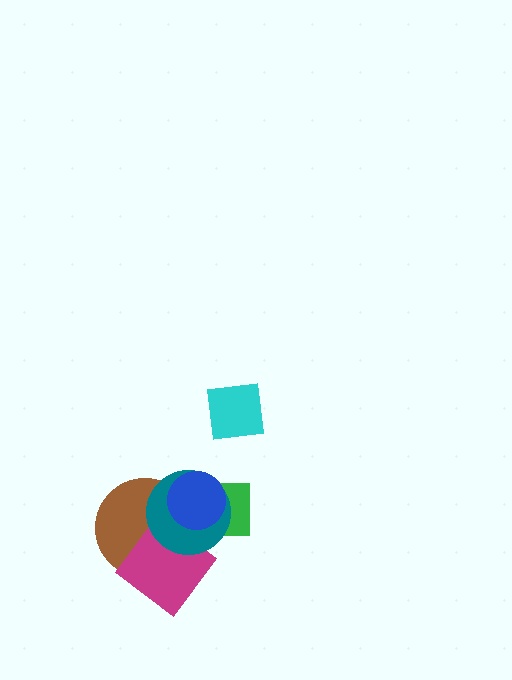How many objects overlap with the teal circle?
4 objects overlap with the teal circle.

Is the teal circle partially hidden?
Yes, it is partially covered by another shape.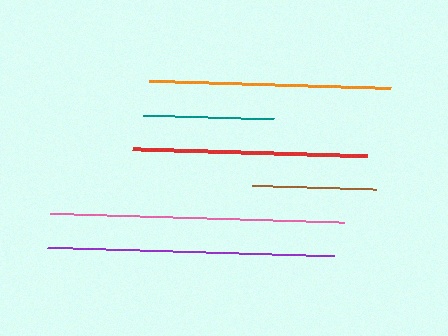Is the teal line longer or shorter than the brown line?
The teal line is longer than the brown line.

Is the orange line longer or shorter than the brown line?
The orange line is longer than the brown line.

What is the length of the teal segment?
The teal segment is approximately 131 pixels long.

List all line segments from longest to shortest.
From longest to shortest: pink, purple, orange, red, teal, brown.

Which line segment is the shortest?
The brown line is the shortest at approximately 125 pixels.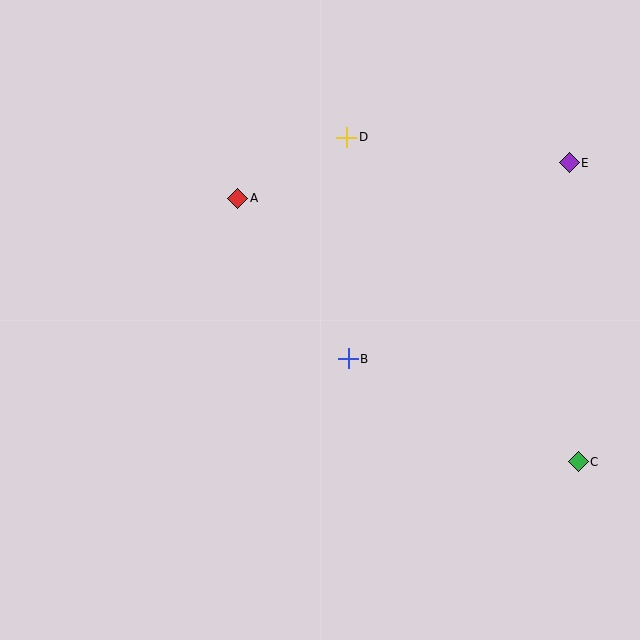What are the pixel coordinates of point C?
Point C is at (578, 462).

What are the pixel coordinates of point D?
Point D is at (347, 137).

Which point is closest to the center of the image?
Point B at (348, 359) is closest to the center.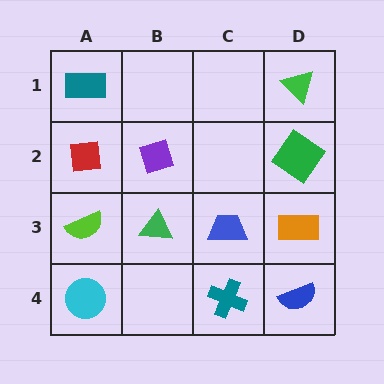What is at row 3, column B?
A green triangle.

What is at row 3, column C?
A blue trapezoid.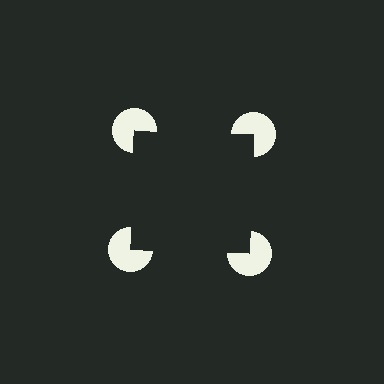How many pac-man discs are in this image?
There are 4 — one at each vertex of the illusory square.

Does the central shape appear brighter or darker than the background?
It typically appears slightly darker than the background, even though no actual brightness change is drawn.